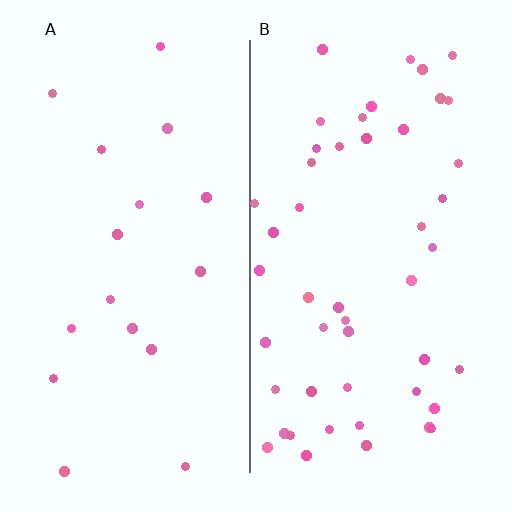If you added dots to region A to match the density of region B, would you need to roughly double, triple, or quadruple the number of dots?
Approximately triple.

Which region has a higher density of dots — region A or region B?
B (the right).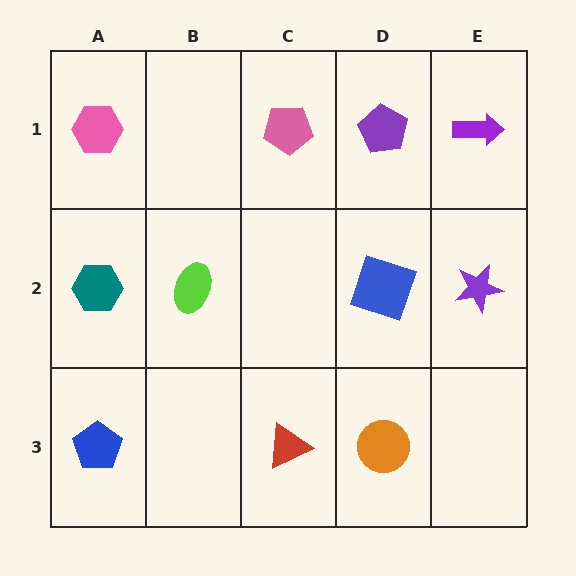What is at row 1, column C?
A pink pentagon.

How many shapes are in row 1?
4 shapes.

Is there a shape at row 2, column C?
No, that cell is empty.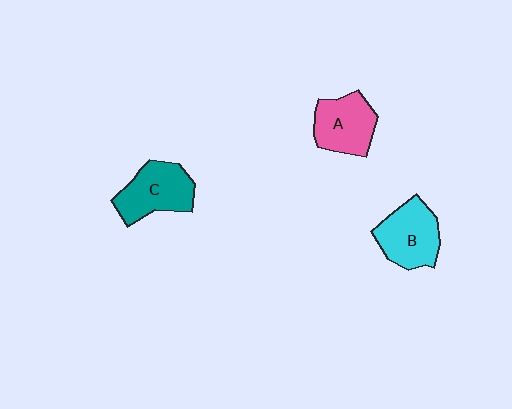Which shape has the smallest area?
Shape A (pink).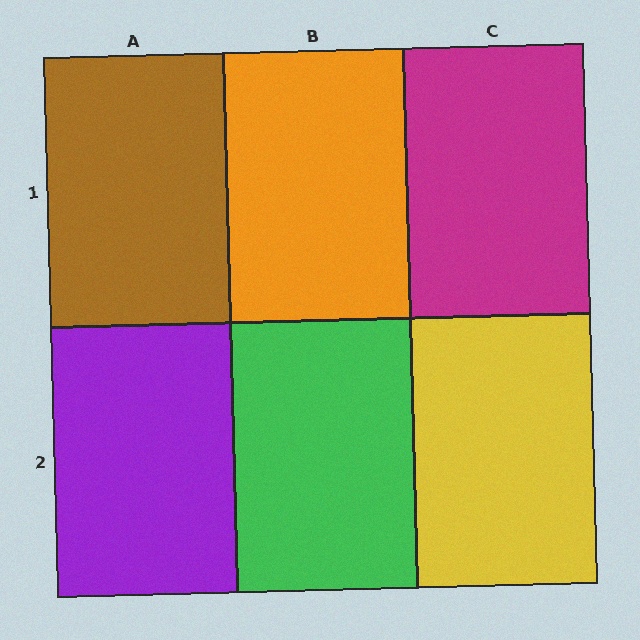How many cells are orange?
1 cell is orange.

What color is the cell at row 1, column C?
Magenta.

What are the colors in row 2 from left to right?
Purple, green, yellow.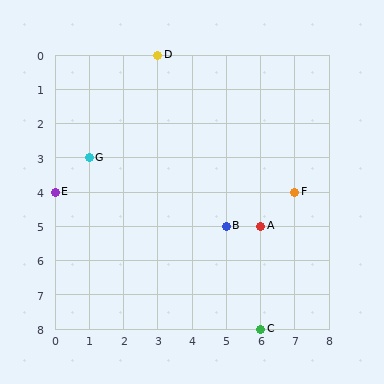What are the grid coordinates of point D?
Point D is at grid coordinates (3, 0).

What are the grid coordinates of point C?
Point C is at grid coordinates (6, 8).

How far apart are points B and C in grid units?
Points B and C are 1 column and 3 rows apart (about 3.2 grid units diagonally).